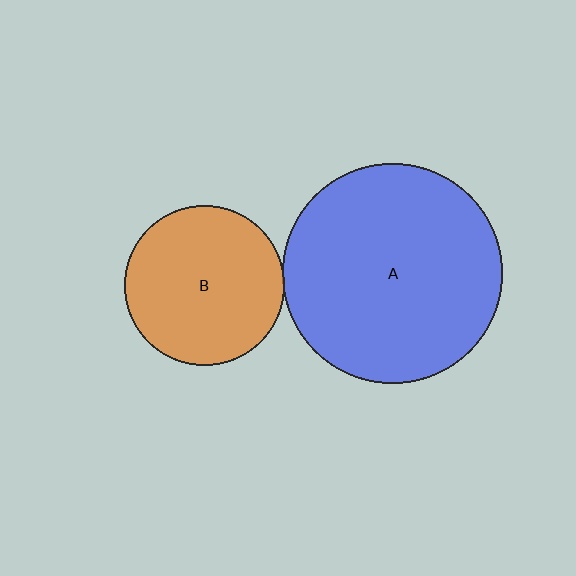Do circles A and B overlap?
Yes.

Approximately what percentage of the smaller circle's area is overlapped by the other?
Approximately 5%.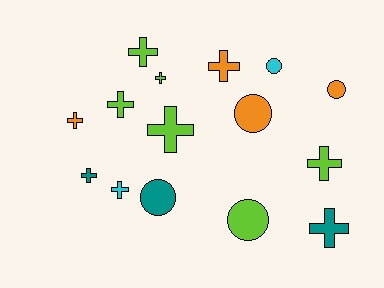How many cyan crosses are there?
There is 1 cyan cross.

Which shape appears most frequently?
Cross, with 10 objects.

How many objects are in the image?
There are 15 objects.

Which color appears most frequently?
Lime, with 6 objects.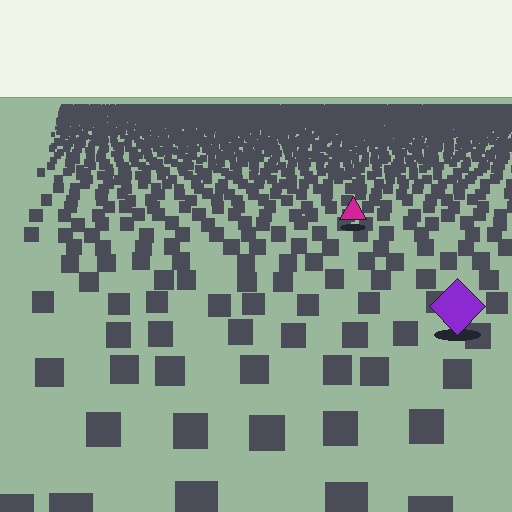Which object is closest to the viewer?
The purple diamond is closest. The texture marks near it are larger and more spread out.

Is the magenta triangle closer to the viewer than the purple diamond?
No. The purple diamond is closer — you can tell from the texture gradient: the ground texture is coarser near it.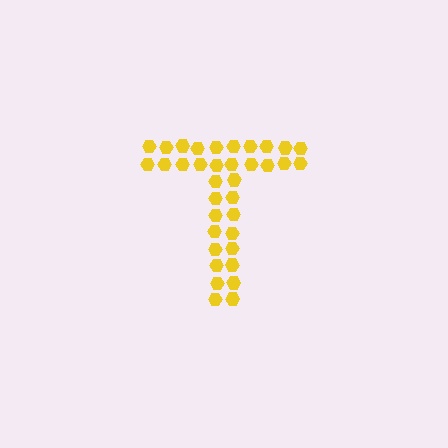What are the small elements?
The small elements are hexagons.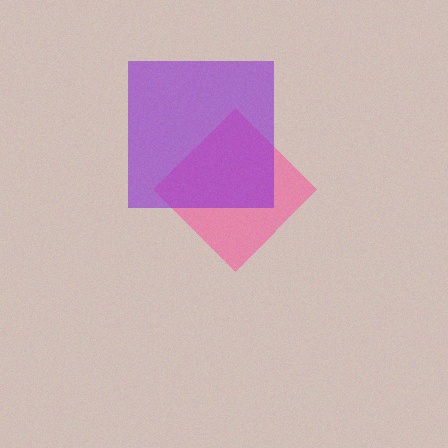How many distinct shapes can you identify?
There are 2 distinct shapes: a pink diamond, a purple square.